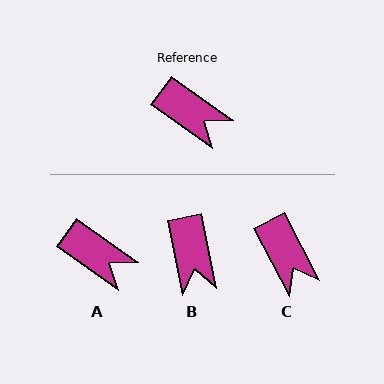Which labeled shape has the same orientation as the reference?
A.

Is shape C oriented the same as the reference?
No, it is off by about 27 degrees.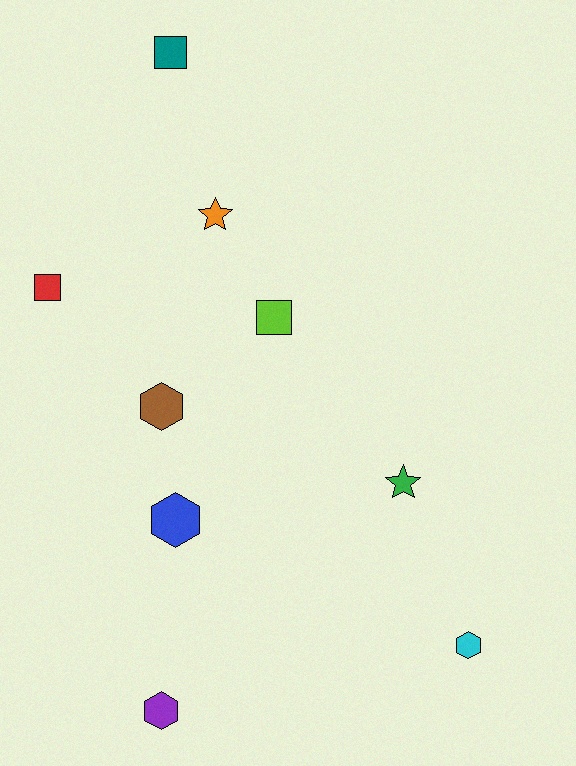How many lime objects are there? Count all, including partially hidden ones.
There is 1 lime object.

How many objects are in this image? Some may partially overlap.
There are 9 objects.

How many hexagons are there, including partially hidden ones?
There are 4 hexagons.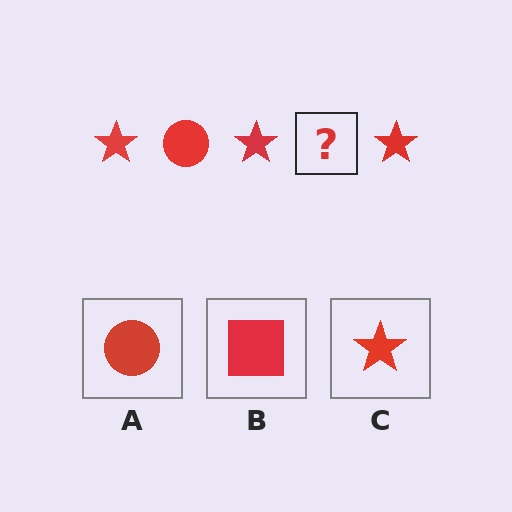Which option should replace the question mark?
Option A.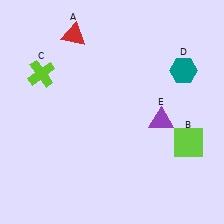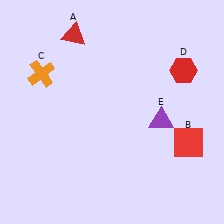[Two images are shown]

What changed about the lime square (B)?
In Image 1, B is lime. In Image 2, it changed to red.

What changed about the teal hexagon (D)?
In Image 1, D is teal. In Image 2, it changed to red.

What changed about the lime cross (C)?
In Image 1, C is lime. In Image 2, it changed to orange.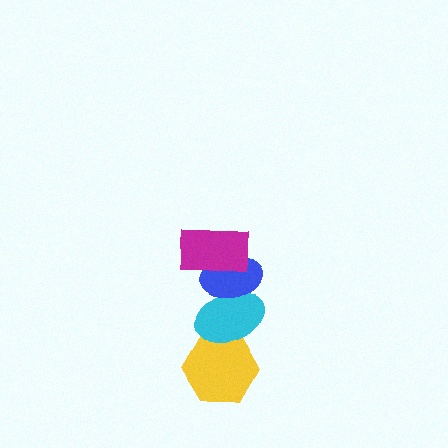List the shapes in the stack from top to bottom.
From top to bottom: the magenta rectangle, the blue ellipse, the cyan ellipse, the yellow hexagon.